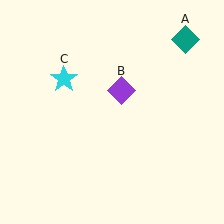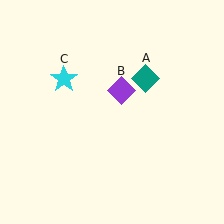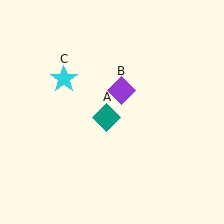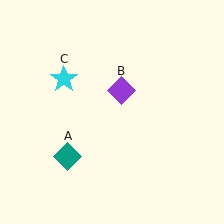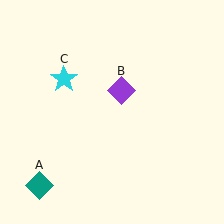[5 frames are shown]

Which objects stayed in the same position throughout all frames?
Purple diamond (object B) and cyan star (object C) remained stationary.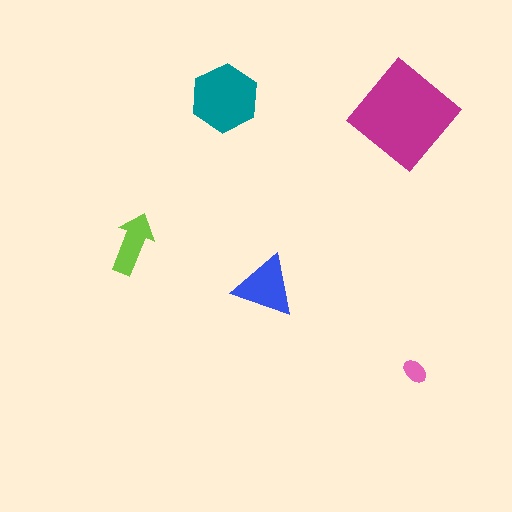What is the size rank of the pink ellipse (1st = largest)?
5th.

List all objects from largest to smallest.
The magenta diamond, the teal hexagon, the blue triangle, the lime arrow, the pink ellipse.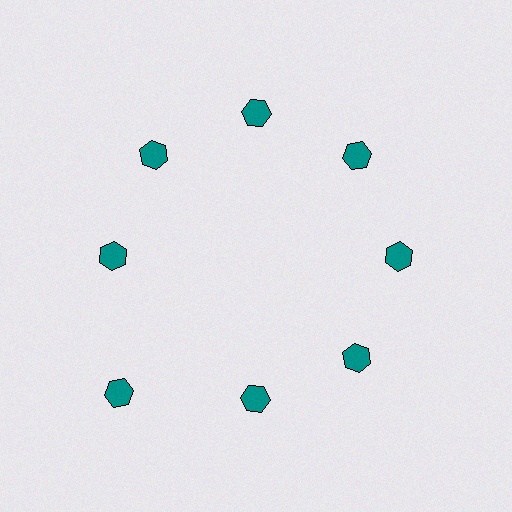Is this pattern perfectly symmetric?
No. The 8 teal hexagons are arranged in a ring, but one element near the 8 o'clock position is pushed outward from the center, breaking the 8-fold rotational symmetry.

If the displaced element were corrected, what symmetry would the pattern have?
It would have 8-fold rotational symmetry — the pattern would map onto itself every 45 degrees.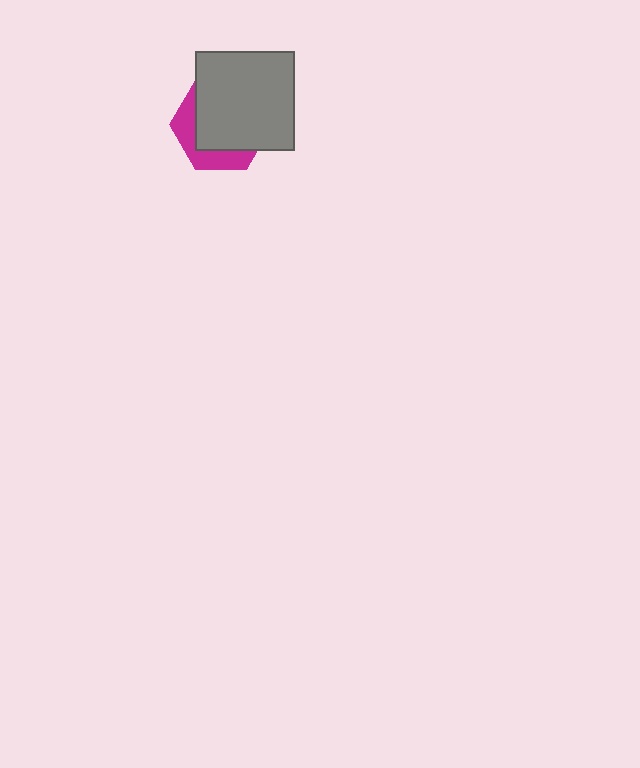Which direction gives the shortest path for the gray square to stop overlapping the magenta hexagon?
Moving toward the upper-right gives the shortest separation.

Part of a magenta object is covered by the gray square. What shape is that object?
It is a hexagon.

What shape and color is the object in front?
The object in front is a gray square.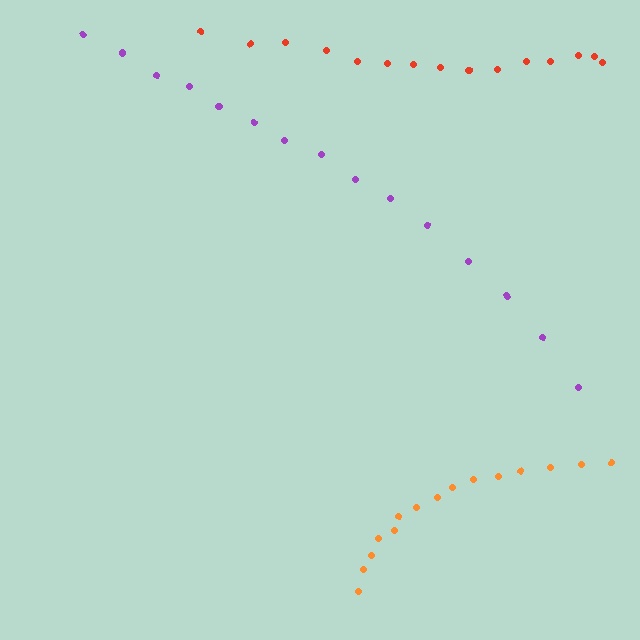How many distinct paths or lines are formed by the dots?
There are 3 distinct paths.